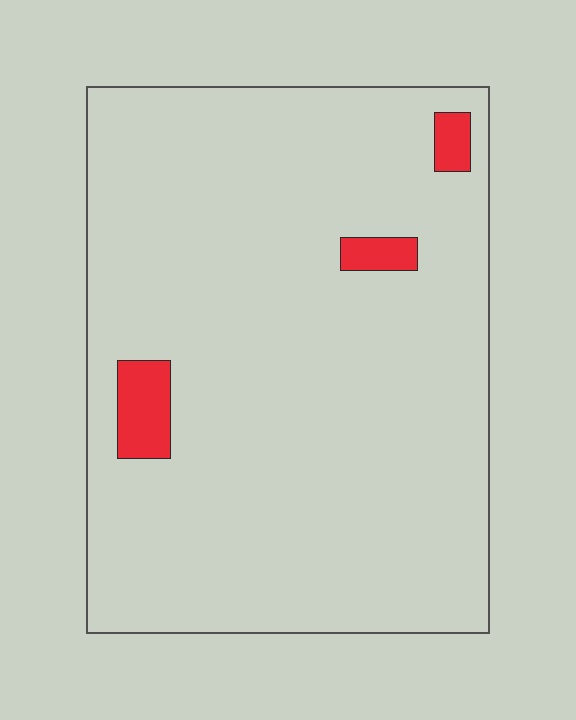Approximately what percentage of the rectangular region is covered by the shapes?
Approximately 5%.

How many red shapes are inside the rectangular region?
3.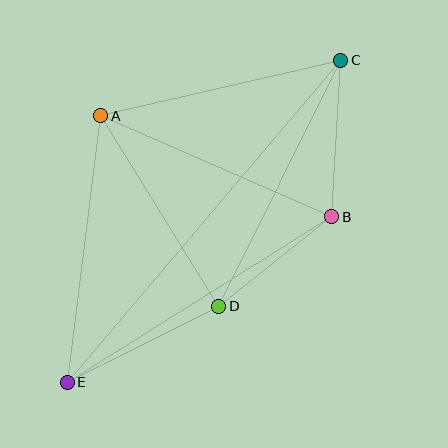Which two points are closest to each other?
Points B and D are closest to each other.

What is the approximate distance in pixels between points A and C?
The distance between A and C is approximately 246 pixels.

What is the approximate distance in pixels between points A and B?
The distance between A and B is approximately 252 pixels.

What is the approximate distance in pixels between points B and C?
The distance between B and C is approximately 157 pixels.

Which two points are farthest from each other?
Points C and E are farthest from each other.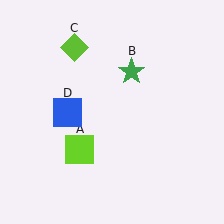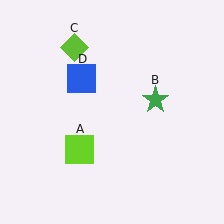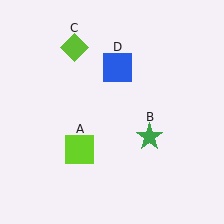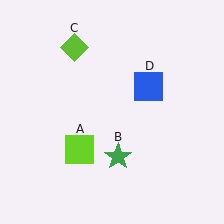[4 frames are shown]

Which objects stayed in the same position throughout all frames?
Lime square (object A) and lime diamond (object C) remained stationary.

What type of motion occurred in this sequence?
The green star (object B), blue square (object D) rotated clockwise around the center of the scene.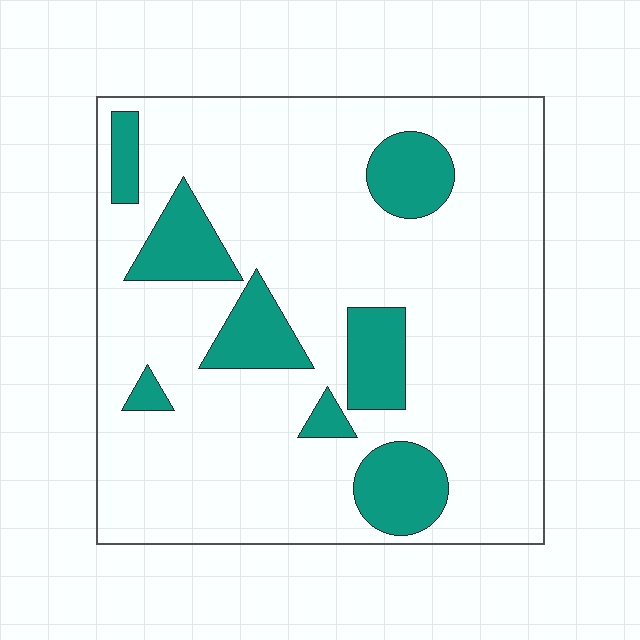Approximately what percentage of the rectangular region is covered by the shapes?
Approximately 20%.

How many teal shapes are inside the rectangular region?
8.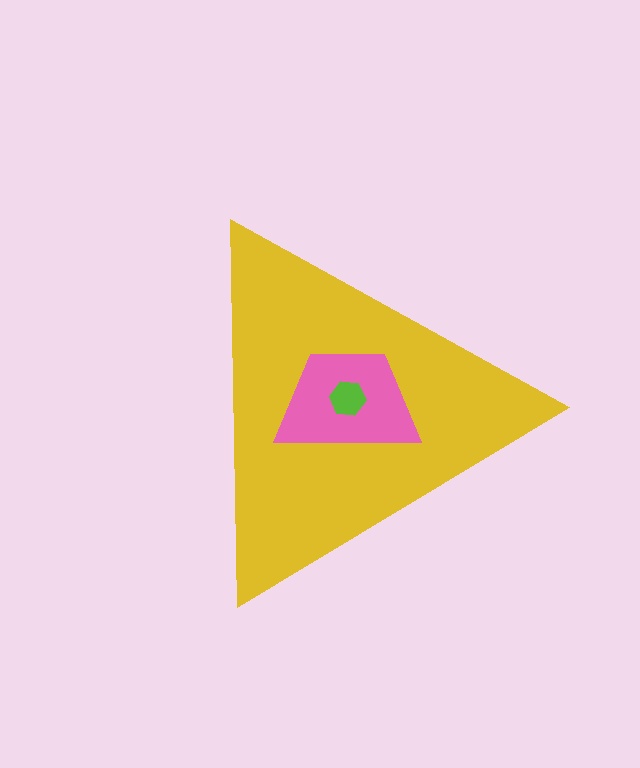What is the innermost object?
The lime hexagon.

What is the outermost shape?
The yellow triangle.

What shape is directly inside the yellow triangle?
The pink trapezoid.